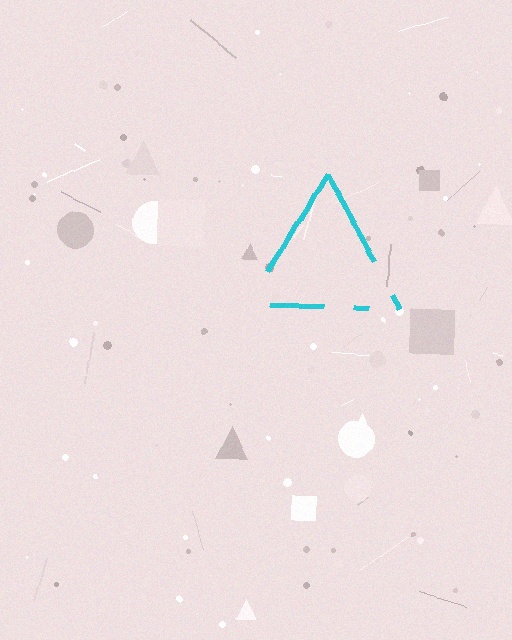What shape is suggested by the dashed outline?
The dashed outline suggests a triangle.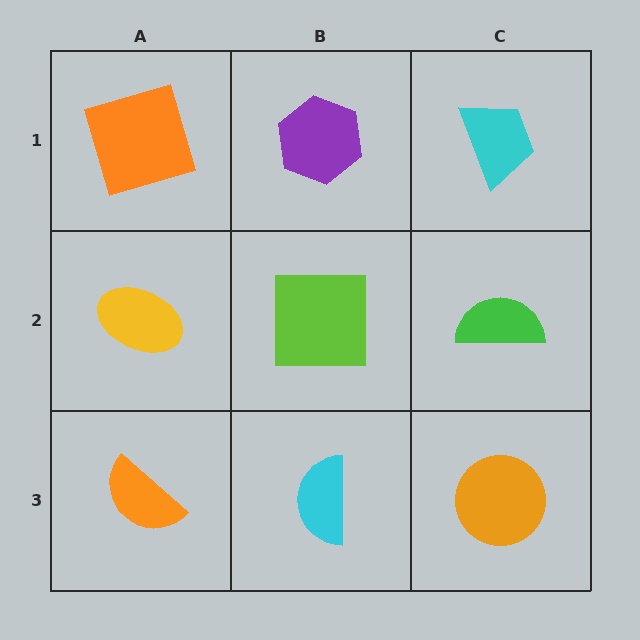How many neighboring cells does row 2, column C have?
3.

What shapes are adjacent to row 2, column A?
An orange square (row 1, column A), an orange semicircle (row 3, column A), a lime square (row 2, column B).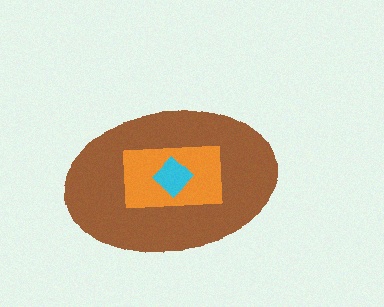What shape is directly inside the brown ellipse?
The orange rectangle.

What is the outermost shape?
The brown ellipse.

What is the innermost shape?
The cyan diamond.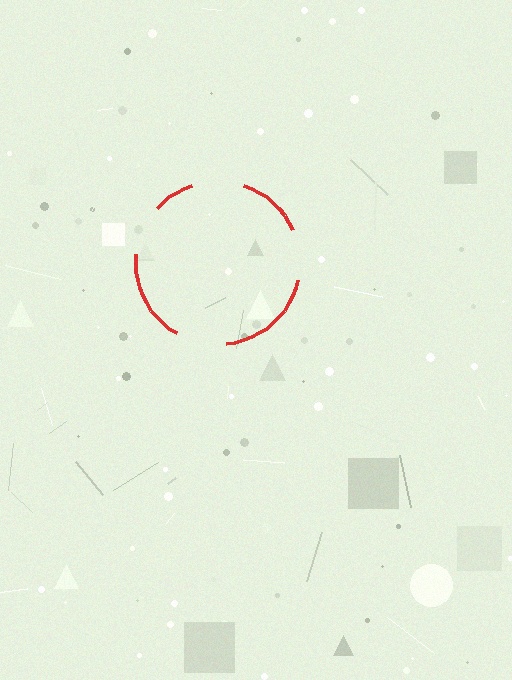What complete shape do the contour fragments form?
The contour fragments form a circle.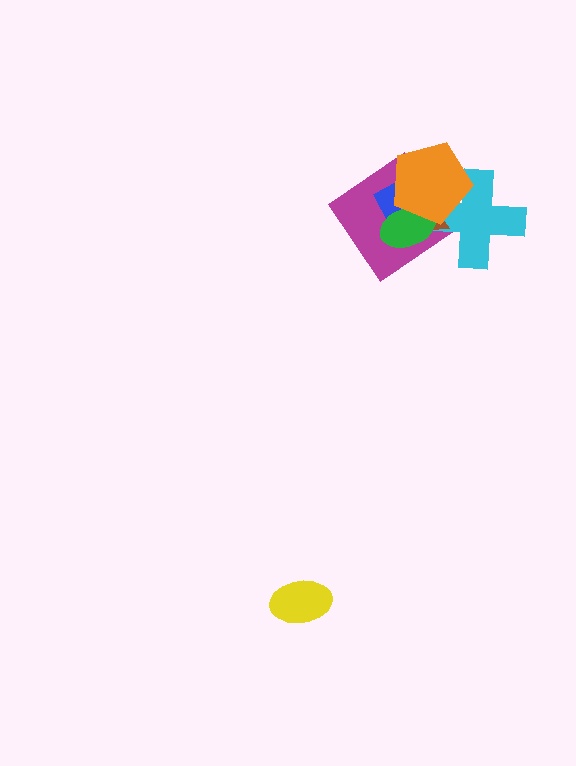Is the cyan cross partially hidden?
Yes, it is partially covered by another shape.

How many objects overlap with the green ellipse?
5 objects overlap with the green ellipse.